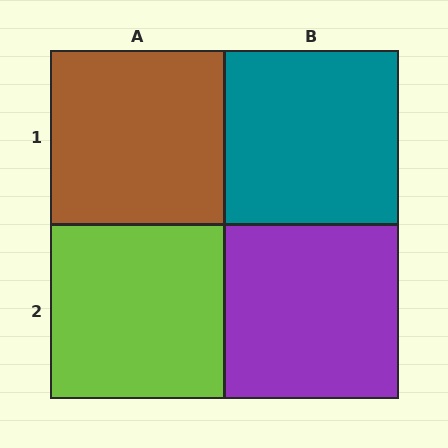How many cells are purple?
1 cell is purple.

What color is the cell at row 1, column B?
Teal.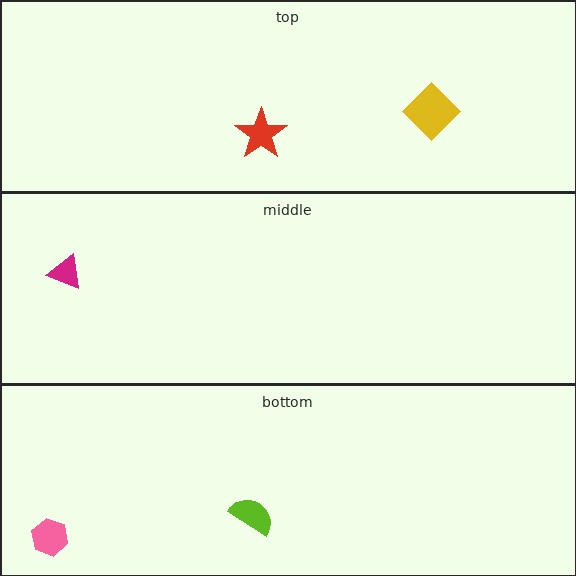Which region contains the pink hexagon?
The bottom region.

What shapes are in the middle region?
The magenta triangle.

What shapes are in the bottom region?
The pink hexagon, the lime semicircle.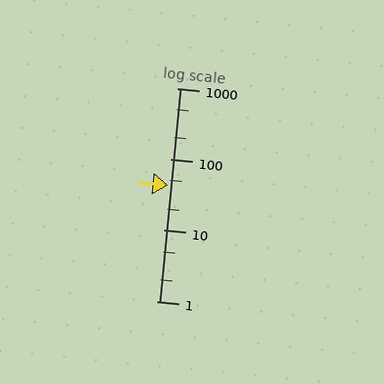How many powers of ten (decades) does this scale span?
The scale spans 3 decades, from 1 to 1000.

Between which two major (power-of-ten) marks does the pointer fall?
The pointer is between 10 and 100.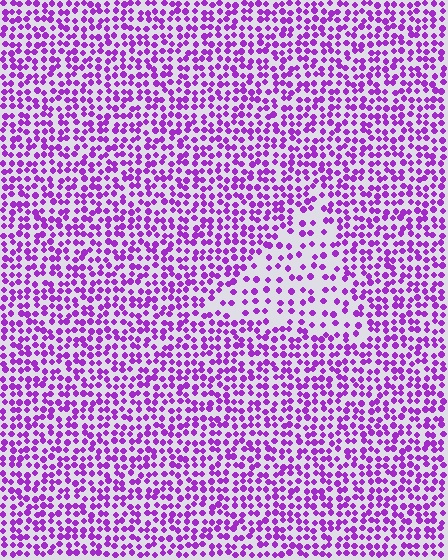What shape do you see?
I see a triangle.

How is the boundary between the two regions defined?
The boundary is defined by a change in element density (approximately 2.0x ratio). All elements are the same color, size, and shape.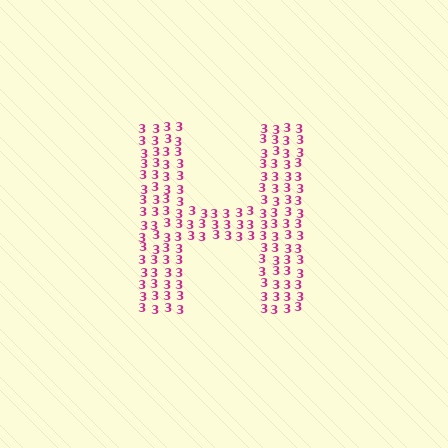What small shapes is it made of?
It is made of small digit 3's.